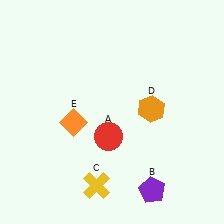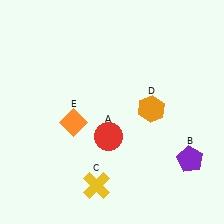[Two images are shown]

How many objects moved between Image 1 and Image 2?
1 object moved between the two images.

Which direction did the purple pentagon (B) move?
The purple pentagon (B) moved right.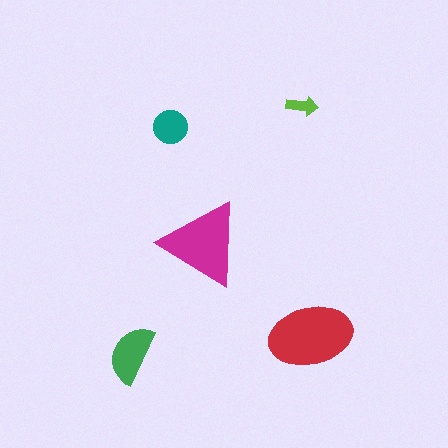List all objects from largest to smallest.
The red ellipse, the magenta triangle, the green semicircle, the teal circle, the lime arrow.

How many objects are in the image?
There are 5 objects in the image.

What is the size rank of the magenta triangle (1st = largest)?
2nd.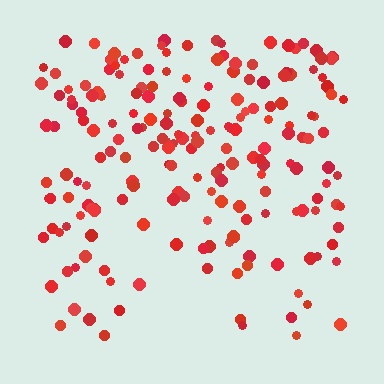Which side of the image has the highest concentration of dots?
The top.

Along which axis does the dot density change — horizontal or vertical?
Vertical.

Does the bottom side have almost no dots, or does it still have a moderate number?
Still a moderate number, just noticeably fewer than the top.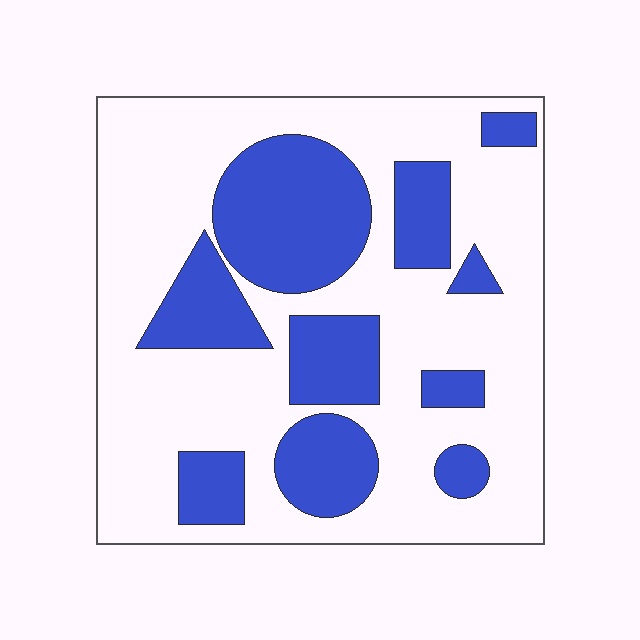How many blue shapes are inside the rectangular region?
10.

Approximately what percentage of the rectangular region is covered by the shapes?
Approximately 30%.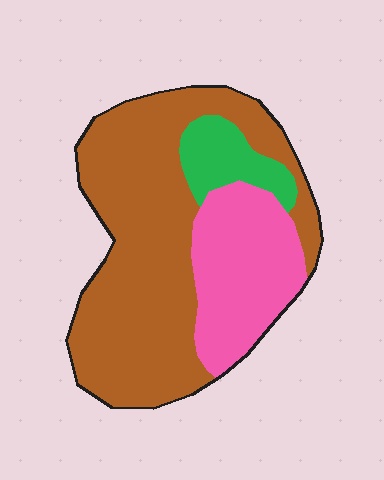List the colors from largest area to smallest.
From largest to smallest: brown, pink, green.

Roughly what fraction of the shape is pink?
Pink covers 26% of the shape.